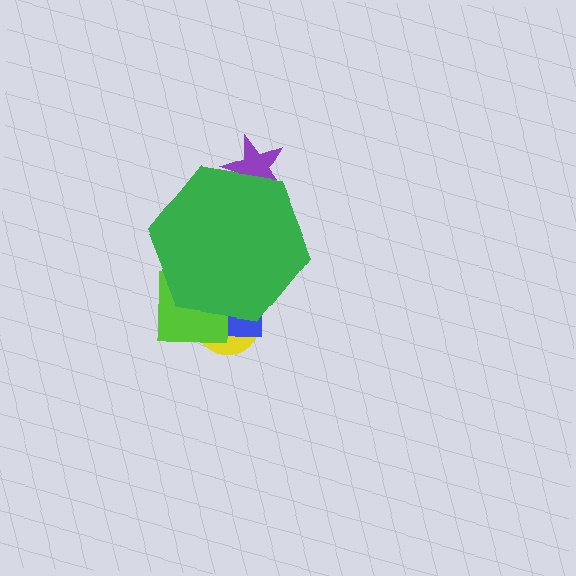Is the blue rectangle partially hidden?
Yes, the blue rectangle is partially hidden behind the green hexagon.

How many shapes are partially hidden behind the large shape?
4 shapes are partially hidden.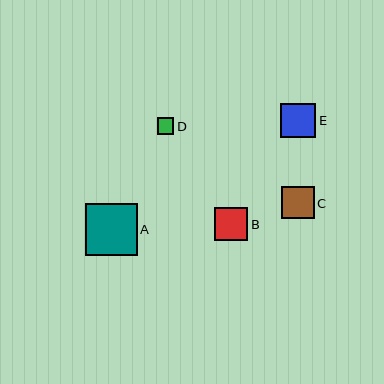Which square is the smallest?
Square D is the smallest with a size of approximately 17 pixels.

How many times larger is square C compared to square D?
Square C is approximately 2.0 times the size of square D.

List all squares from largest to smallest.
From largest to smallest: A, E, B, C, D.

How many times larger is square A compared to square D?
Square A is approximately 3.1 times the size of square D.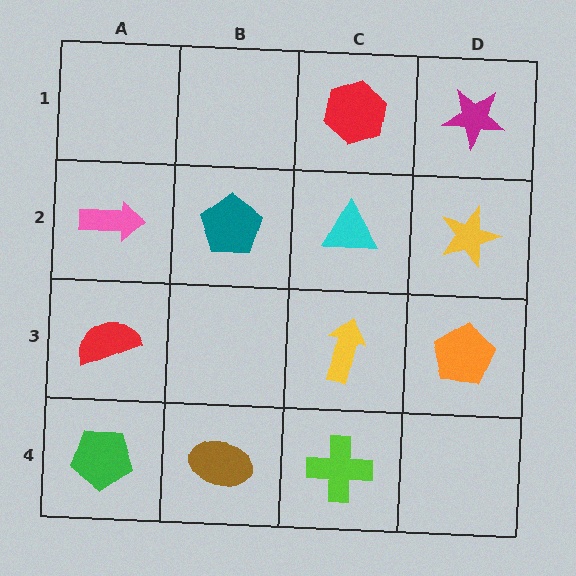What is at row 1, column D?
A magenta star.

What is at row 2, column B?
A teal pentagon.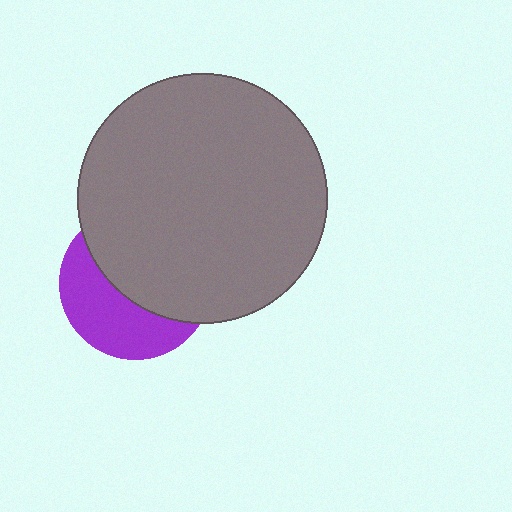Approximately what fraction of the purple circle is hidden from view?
Roughly 58% of the purple circle is hidden behind the gray circle.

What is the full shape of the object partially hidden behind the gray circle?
The partially hidden object is a purple circle.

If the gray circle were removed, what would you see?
You would see the complete purple circle.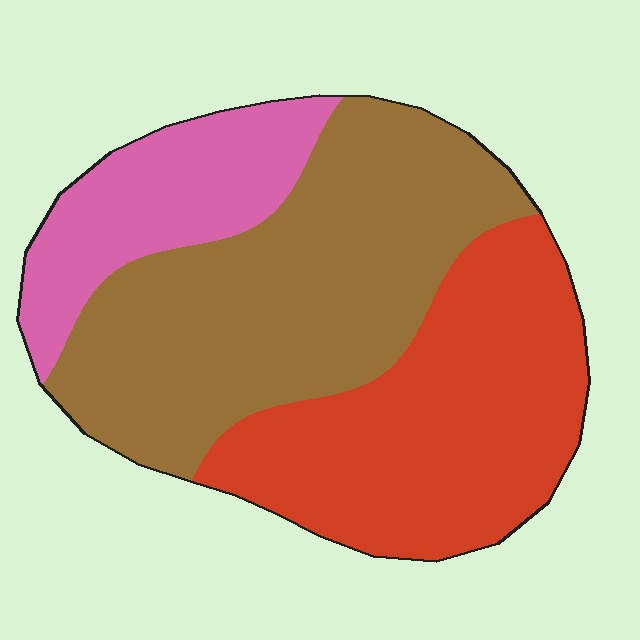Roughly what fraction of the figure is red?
Red takes up about three eighths (3/8) of the figure.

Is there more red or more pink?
Red.